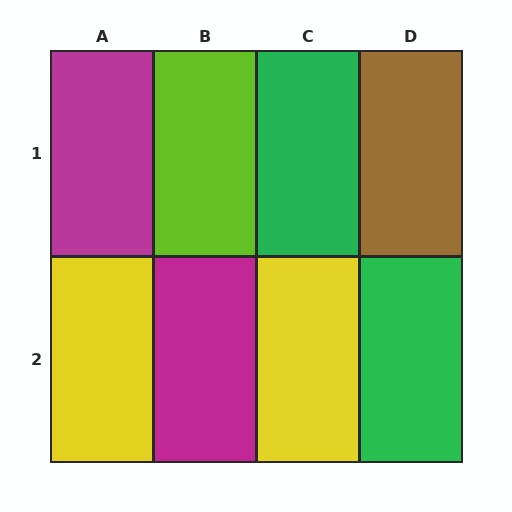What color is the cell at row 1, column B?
Lime.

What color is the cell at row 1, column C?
Green.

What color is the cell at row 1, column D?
Brown.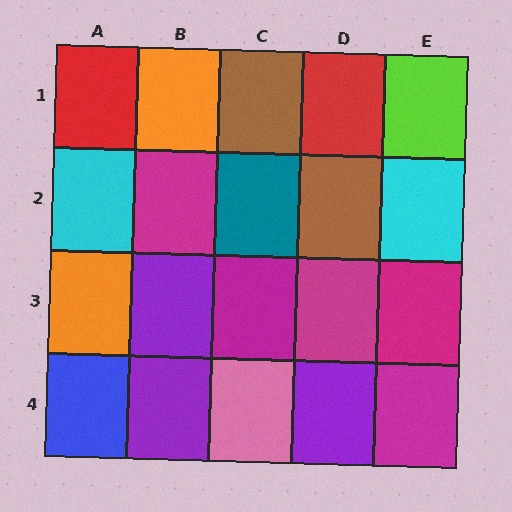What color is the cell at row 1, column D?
Red.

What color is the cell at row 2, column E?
Cyan.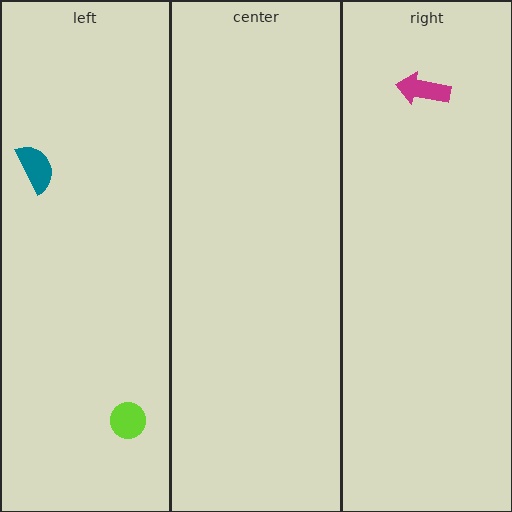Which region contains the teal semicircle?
The left region.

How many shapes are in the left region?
2.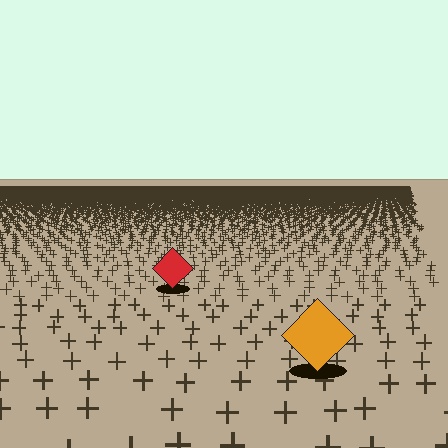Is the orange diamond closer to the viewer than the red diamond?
Yes. The orange diamond is closer — you can tell from the texture gradient: the ground texture is coarser near it.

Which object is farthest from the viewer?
The red diamond is farthest from the viewer. It appears smaller and the ground texture around it is denser.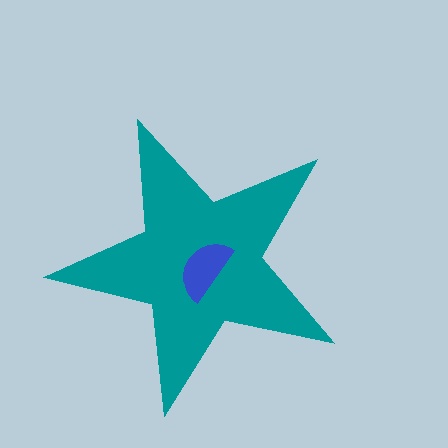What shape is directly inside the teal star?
The blue semicircle.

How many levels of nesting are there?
2.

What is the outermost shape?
The teal star.